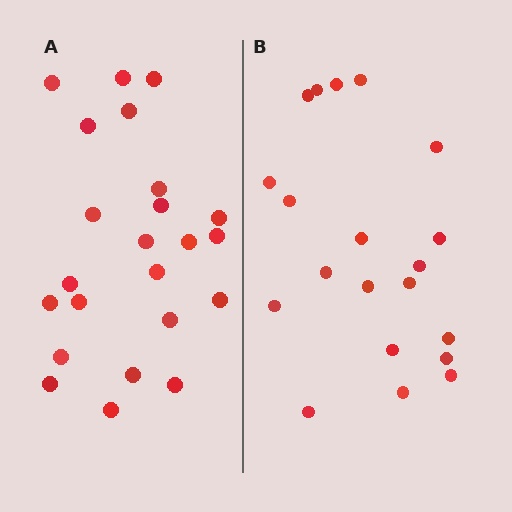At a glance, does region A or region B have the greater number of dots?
Region A (the left region) has more dots.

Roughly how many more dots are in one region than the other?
Region A has just a few more — roughly 2 or 3 more dots than region B.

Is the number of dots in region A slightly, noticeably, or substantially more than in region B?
Region A has only slightly more — the two regions are fairly close. The ratio is roughly 1.1 to 1.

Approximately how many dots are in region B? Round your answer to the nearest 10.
About 20 dots.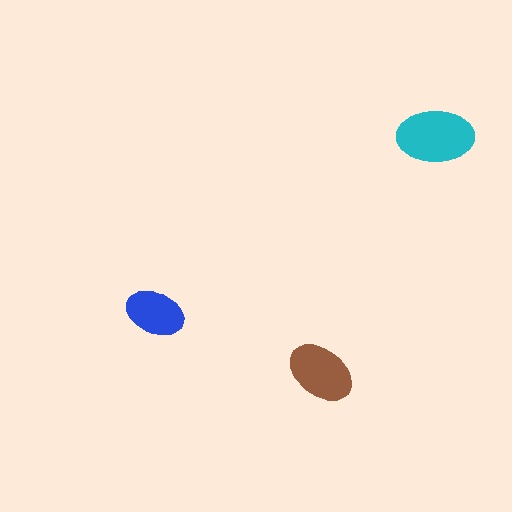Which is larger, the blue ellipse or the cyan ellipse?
The cyan one.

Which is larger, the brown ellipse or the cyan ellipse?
The cyan one.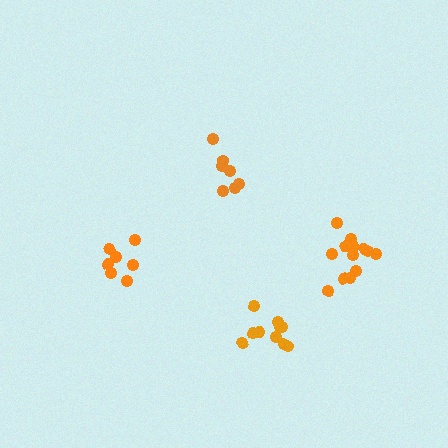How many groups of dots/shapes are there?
There are 4 groups.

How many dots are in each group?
Group 1: 7 dots, Group 2: 13 dots, Group 3: 10 dots, Group 4: 7 dots (37 total).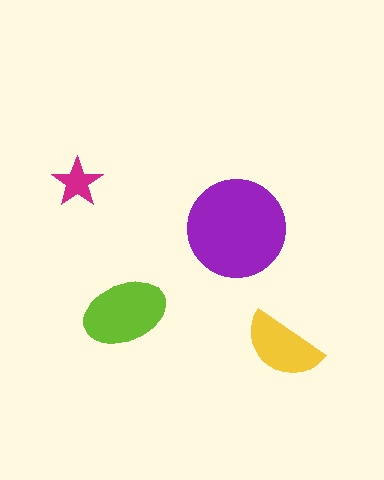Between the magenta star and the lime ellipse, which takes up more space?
The lime ellipse.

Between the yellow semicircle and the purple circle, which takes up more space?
The purple circle.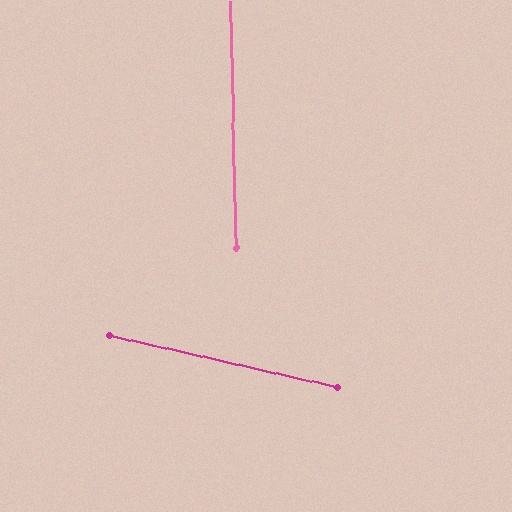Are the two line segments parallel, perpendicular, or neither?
Neither parallel nor perpendicular — they differ by about 76°.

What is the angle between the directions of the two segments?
Approximately 76 degrees.